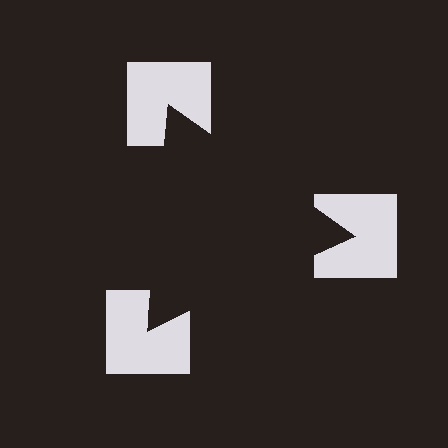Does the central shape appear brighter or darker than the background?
It typically appears slightly darker than the background, even though no actual brightness change is drawn.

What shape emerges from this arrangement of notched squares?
An illusory triangle — its edges are inferred from the aligned wedge cuts in the notched squares, not physically drawn.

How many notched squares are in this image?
There are 3 — one at each vertex of the illusory triangle.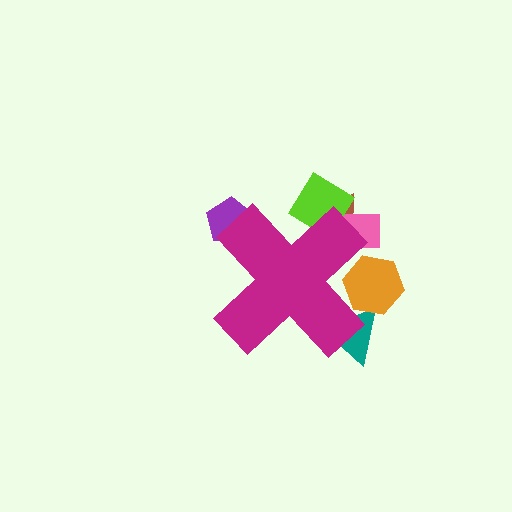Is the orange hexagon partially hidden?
Yes, the orange hexagon is partially hidden behind the magenta cross.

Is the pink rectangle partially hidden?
Yes, the pink rectangle is partially hidden behind the magenta cross.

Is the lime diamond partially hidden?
Yes, the lime diamond is partially hidden behind the magenta cross.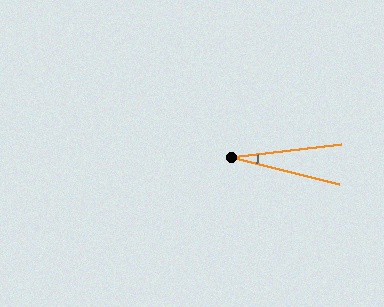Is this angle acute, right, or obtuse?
It is acute.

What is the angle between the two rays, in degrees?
Approximately 21 degrees.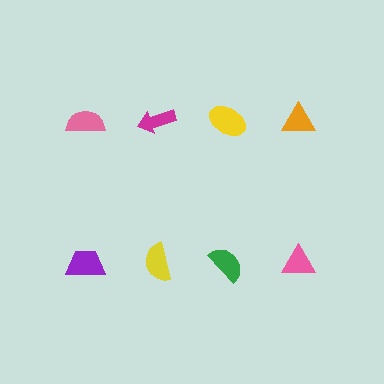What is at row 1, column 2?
A magenta arrow.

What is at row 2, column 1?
A purple trapezoid.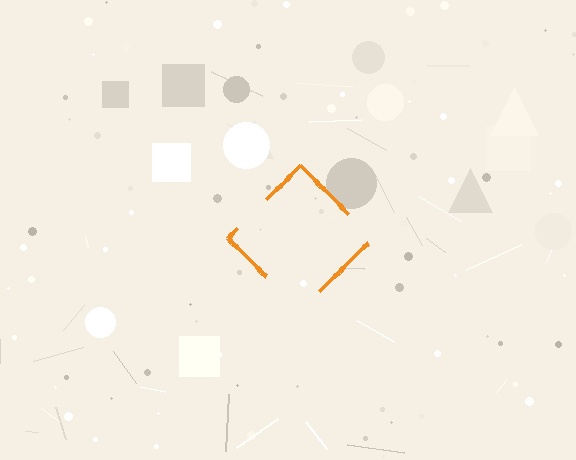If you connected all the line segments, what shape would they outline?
They would outline a diamond.